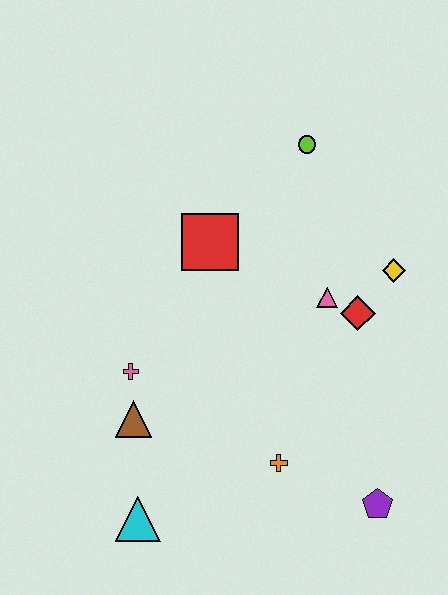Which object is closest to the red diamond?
The pink triangle is closest to the red diamond.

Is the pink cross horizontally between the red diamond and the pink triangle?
No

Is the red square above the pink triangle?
Yes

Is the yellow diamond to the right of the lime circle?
Yes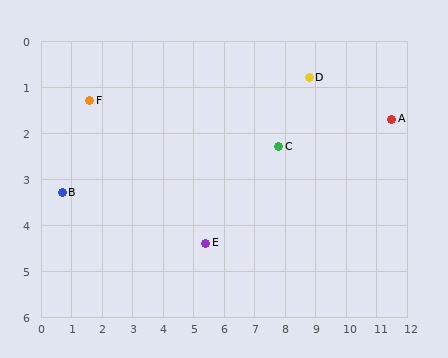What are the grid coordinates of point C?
Point C is at approximately (7.8, 2.3).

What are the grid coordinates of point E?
Point E is at approximately (5.4, 4.4).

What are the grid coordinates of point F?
Point F is at approximately (1.6, 1.3).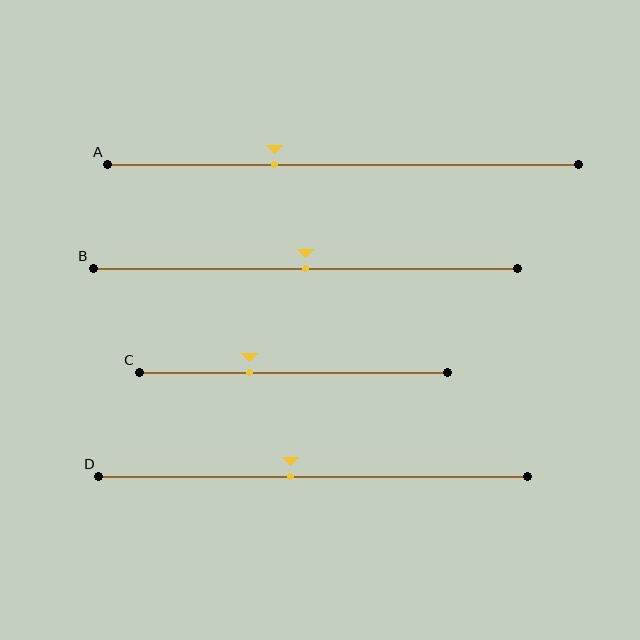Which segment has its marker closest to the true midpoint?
Segment B has its marker closest to the true midpoint.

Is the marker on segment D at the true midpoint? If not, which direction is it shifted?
No, the marker on segment D is shifted to the left by about 5% of the segment length.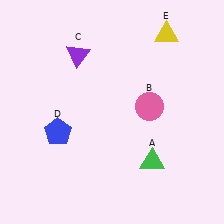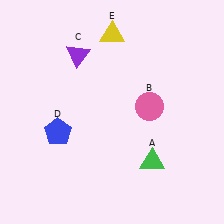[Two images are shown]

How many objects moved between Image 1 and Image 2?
1 object moved between the two images.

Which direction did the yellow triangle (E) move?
The yellow triangle (E) moved left.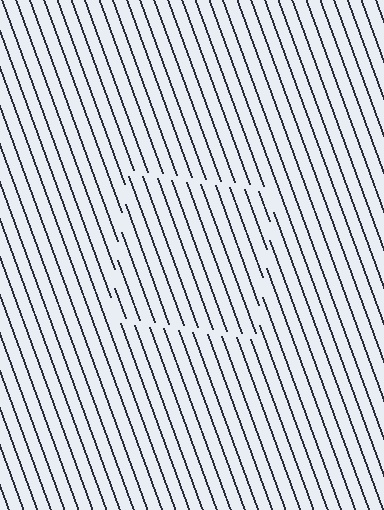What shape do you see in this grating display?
An illusory square. The interior of the shape contains the same grating, shifted by half a period — the contour is defined by the phase discontinuity where line-ends from the inner and outer gratings abut.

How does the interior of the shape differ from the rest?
The interior of the shape contains the same grating, shifted by half a period — the contour is defined by the phase discontinuity where line-ends from the inner and outer gratings abut.